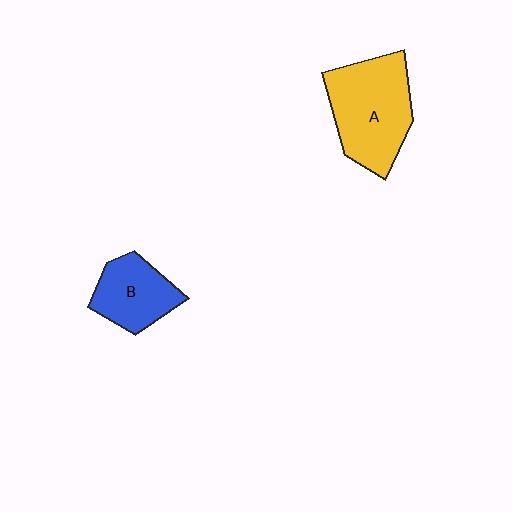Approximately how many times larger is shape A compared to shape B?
Approximately 1.6 times.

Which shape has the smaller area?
Shape B (blue).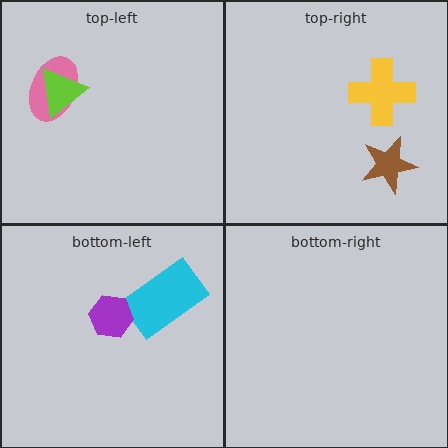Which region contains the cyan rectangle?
The bottom-left region.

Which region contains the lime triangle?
The top-left region.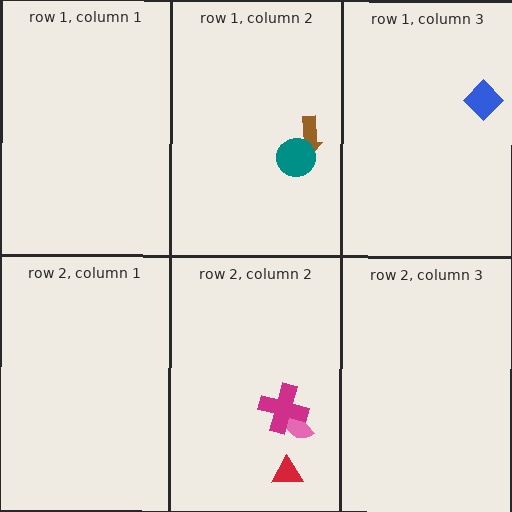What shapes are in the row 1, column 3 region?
The blue diamond.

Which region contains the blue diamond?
The row 1, column 3 region.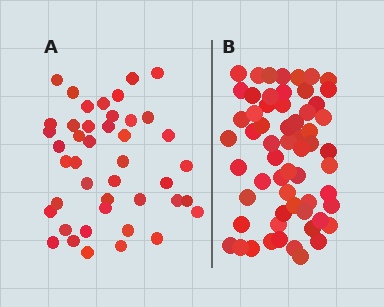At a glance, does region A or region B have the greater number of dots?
Region B (the right region) has more dots.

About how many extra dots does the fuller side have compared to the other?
Region B has approximately 15 more dots than region A.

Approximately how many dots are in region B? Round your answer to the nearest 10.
About 60 dots.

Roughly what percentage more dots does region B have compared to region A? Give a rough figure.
About 40% more.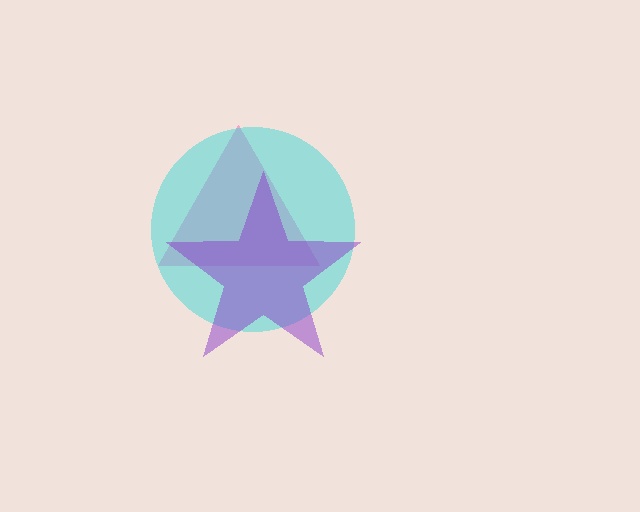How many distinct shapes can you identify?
There are 3 distinct shapes: a pink triangle, a cyan circle, a purple star.